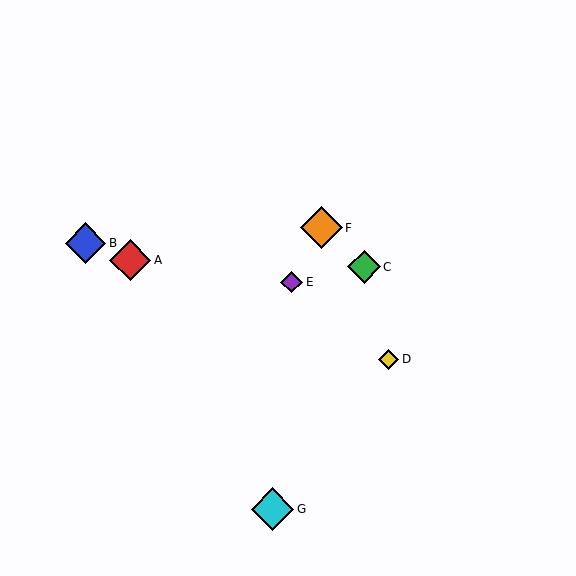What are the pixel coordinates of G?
Object G is at (273, 509).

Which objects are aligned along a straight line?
Objects A, B, D are aligned along a straight line.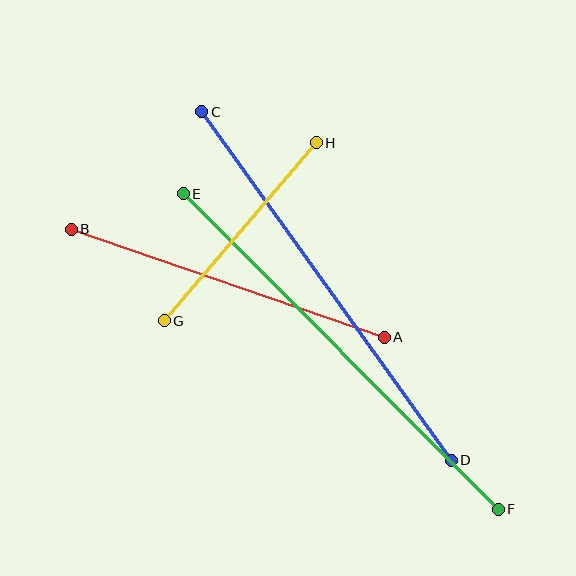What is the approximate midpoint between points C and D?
The midpoint is at approximately (326, 286) pixels.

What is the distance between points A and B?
The distance is approximately 331 pixels.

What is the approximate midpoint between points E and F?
The midpoint is at approximately (341, 351) pixels.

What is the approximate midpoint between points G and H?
The midpoint is at approximately (240, 232) pixels.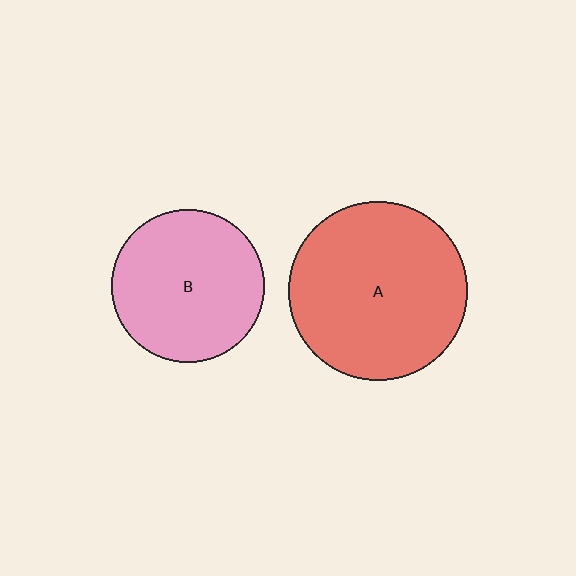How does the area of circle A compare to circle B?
Approximately 1.4 times.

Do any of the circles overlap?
No, none of the circles overlap.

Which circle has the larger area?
Circle A (red).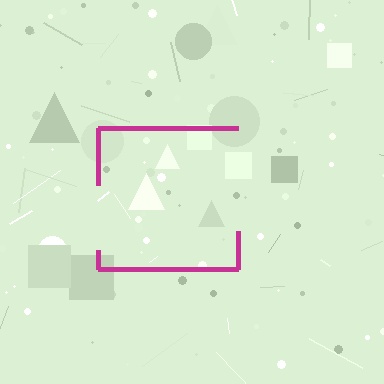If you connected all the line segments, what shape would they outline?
They would outline a square.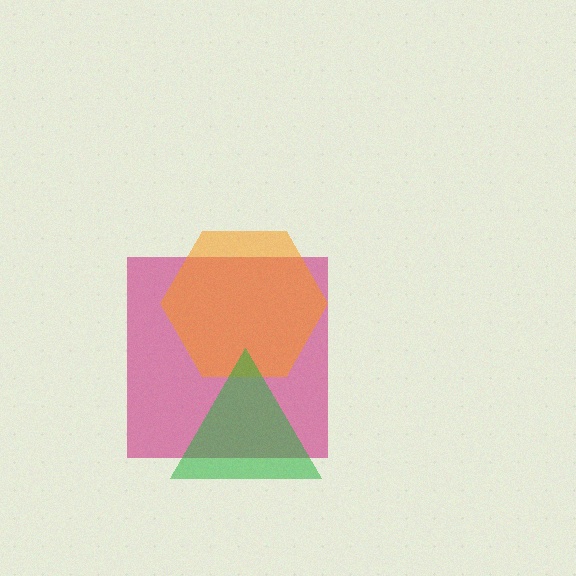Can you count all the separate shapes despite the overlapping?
Yes, there are 3 separate shapes.